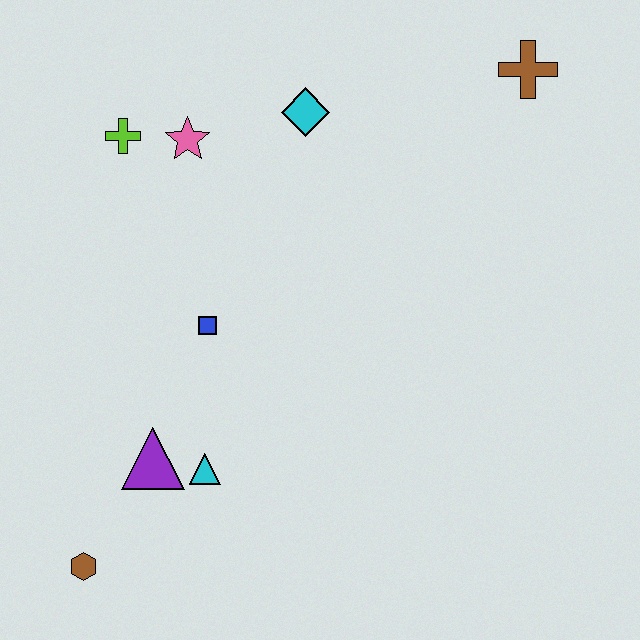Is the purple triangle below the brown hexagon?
No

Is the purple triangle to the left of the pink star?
Yes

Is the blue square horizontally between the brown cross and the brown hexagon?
Yes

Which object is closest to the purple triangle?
The cyan triangle is closest to the purple triangle.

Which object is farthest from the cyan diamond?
The brown hexagon is farthest from the cyan diamond.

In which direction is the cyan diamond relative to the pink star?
The cyan diamond is to the right of the pink star.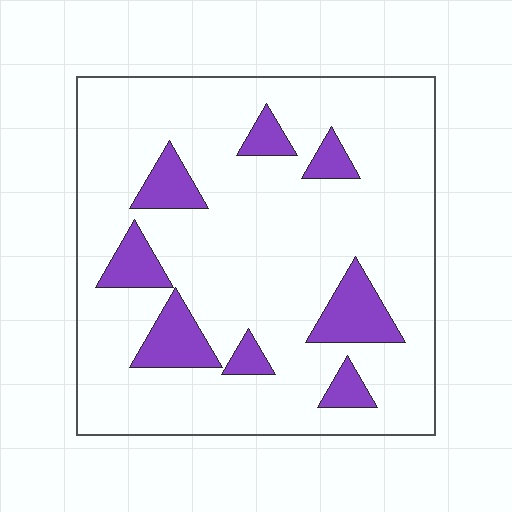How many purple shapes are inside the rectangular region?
8.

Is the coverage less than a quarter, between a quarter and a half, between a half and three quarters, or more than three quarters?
Less than a quarter.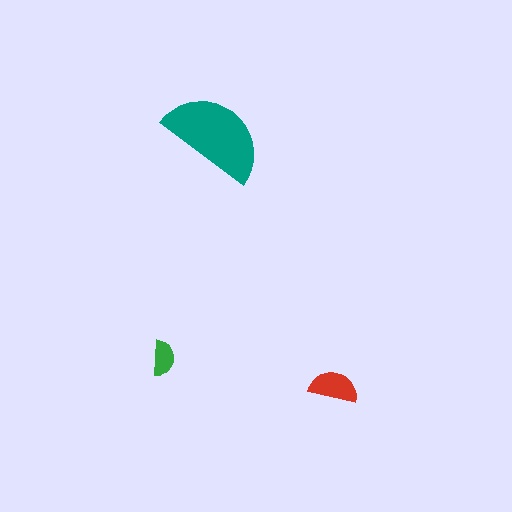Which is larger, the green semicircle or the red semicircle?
The red one.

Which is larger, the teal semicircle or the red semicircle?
The teal one.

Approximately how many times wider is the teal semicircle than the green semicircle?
About 3 times wider.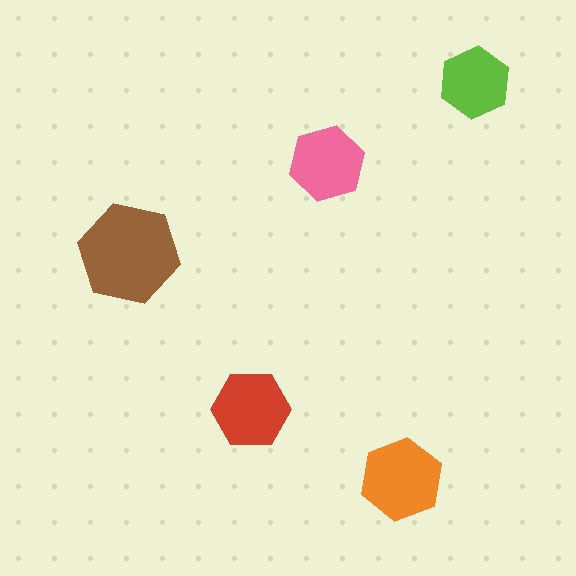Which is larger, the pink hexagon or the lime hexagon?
The pink one.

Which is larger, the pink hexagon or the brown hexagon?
The brown one.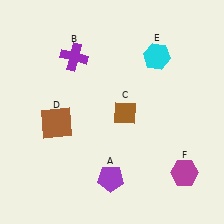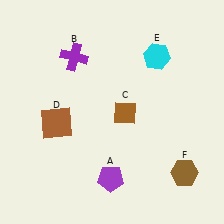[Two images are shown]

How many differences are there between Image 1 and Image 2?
There is 1 difference between the two images.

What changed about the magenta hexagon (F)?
In Image 1, F is magenta. In Image 2, it changed to brown.